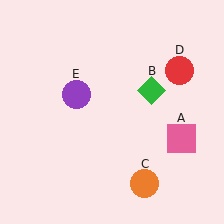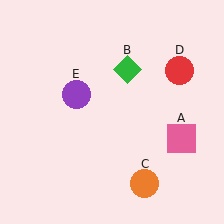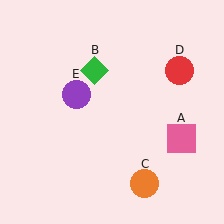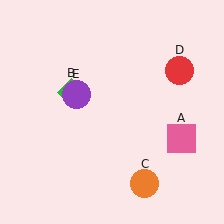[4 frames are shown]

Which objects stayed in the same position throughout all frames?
Pink square (object A) and orange circle (object C) and red circle (object D) and purple circle (object E) remained stationary.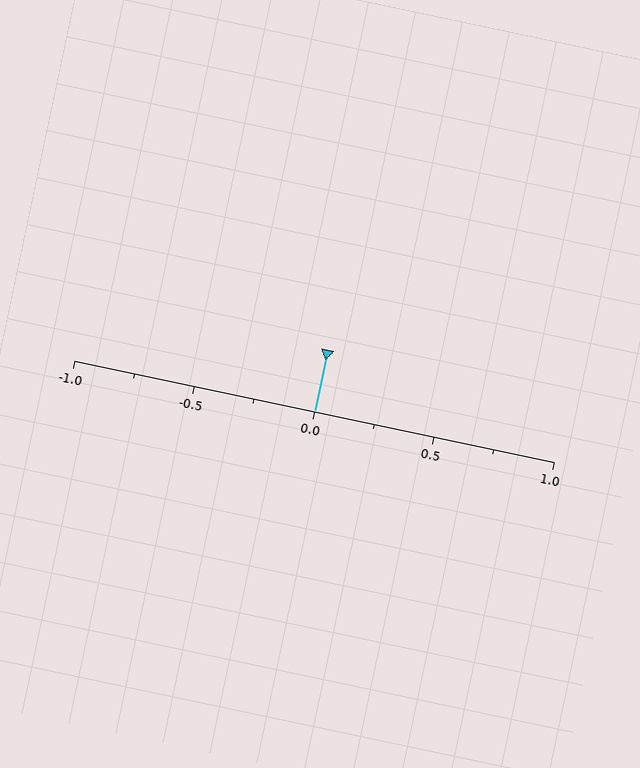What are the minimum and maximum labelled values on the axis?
The axis runs from -1.0 to 1.0.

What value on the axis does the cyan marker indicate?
The marker indicates approximately 0.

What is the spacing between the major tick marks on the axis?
The major ticks are spaced 0.5 apart.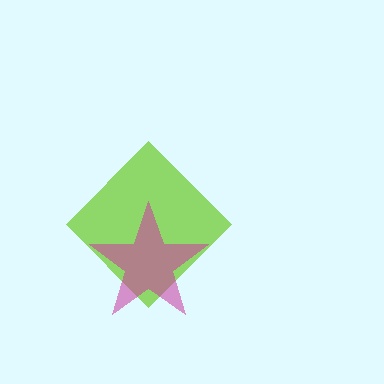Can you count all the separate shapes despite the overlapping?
Yes, there are 2 separate shapes.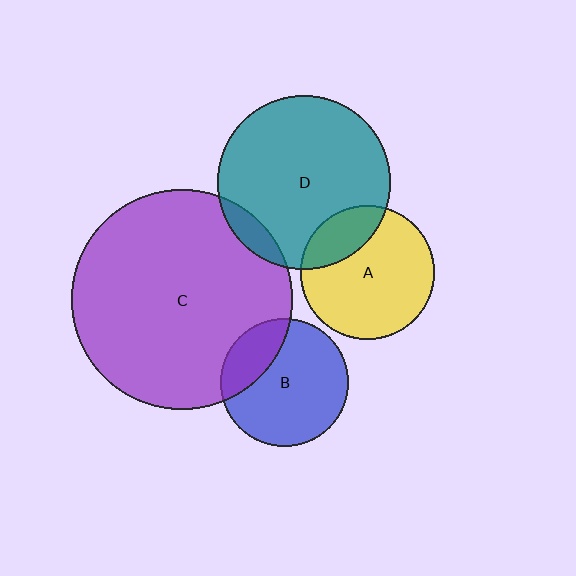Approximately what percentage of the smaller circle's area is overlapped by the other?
Approximately 25%.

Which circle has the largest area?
Circle C (purple).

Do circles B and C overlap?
Yes.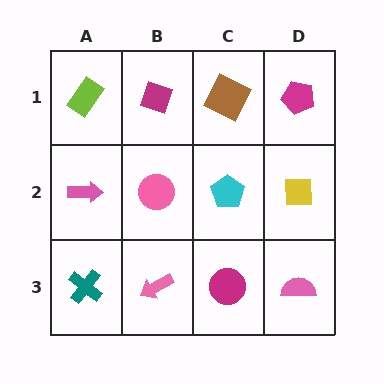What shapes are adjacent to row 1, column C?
A cyan pentagon (row 2, column C), a magenta diamond (row 1, column B), a magenta pentagon (row 1, column D).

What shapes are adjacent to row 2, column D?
A magenta pentagon (row 1, column D), a pink semicircle (row 3, column D), a cyan pentagon (row 2, column C).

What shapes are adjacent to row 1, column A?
A pink arrow (row 2, column A), a magenta diamond (row 1, column B).